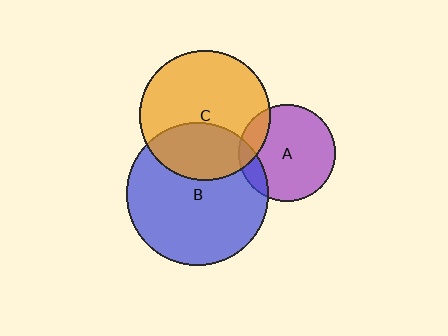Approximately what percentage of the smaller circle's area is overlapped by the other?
Approximately 15%.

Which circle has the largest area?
Circle B (blue).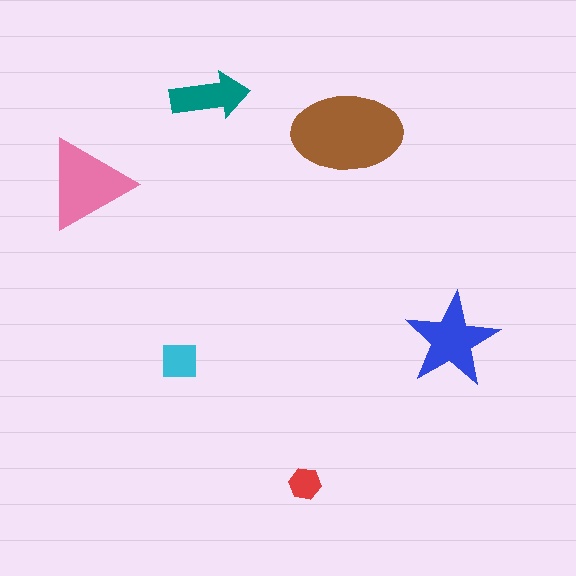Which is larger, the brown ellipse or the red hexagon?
The brown ellipse.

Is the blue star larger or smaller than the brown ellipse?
Smaller.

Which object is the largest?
The brown ellipse.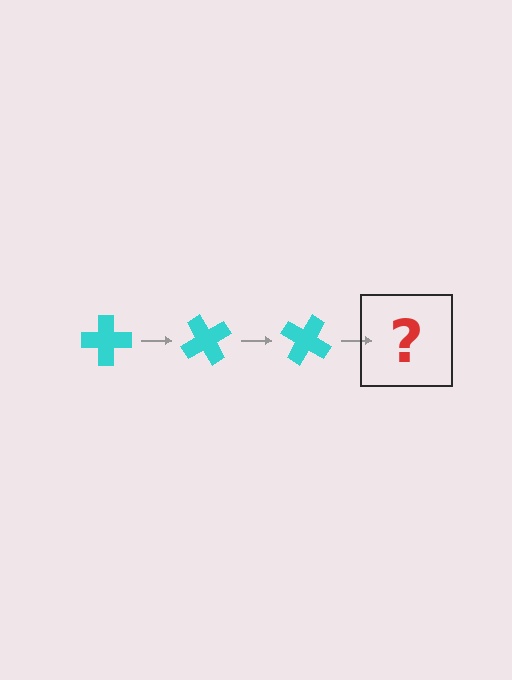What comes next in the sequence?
The next element should be a cyan cross rotated 180 degrees.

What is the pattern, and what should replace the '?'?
The pattern is that the cross rotates 60 degrees each step. The '?' should be a cyan cross rotated 180 degrees.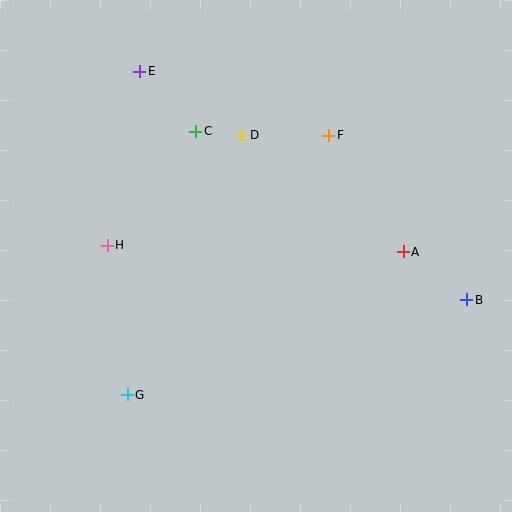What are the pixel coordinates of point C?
Point C is at (196, 131).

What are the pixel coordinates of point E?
Point E is at (140, 71).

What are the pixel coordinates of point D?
Point D is at (242, 135).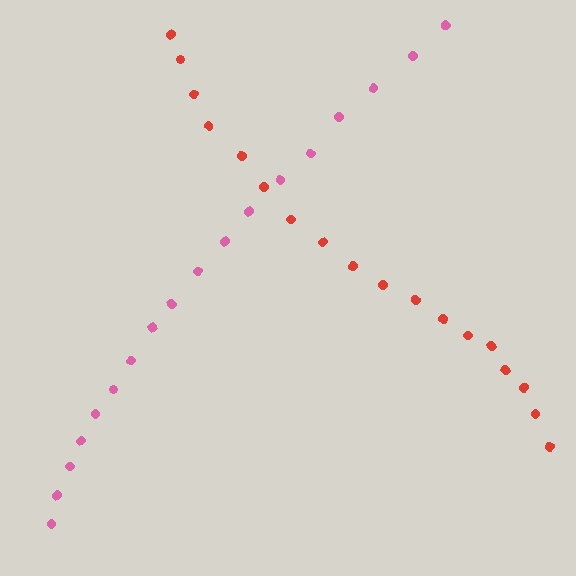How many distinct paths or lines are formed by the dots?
There are 2 distinct paths.